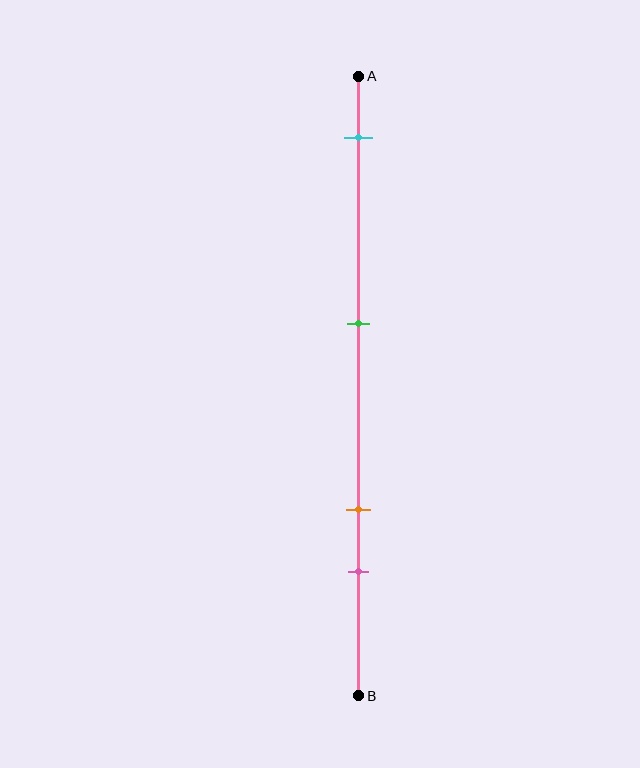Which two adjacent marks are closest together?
The orange and pink marks are the closest adjacent pair.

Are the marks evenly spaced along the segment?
No, the marks are not evenly spaced.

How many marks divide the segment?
There are 4 marks dividing the segment.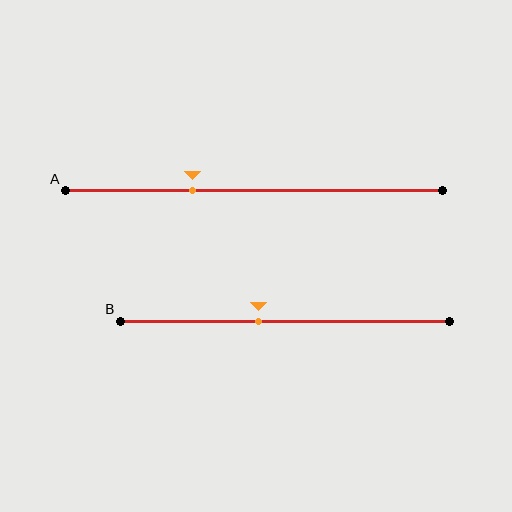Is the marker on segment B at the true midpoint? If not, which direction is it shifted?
No, the marker on segment B is shifted to the left by about 8% of the segment length.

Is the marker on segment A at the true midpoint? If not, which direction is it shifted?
No, the marker on segment A is shifted to the left by about 16% of the segment length.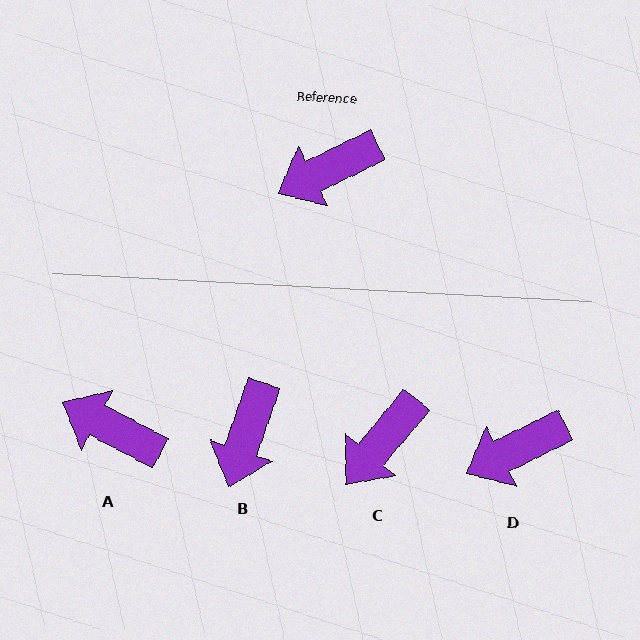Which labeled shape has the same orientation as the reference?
D.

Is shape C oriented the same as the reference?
No, it is off by about 24 degrees.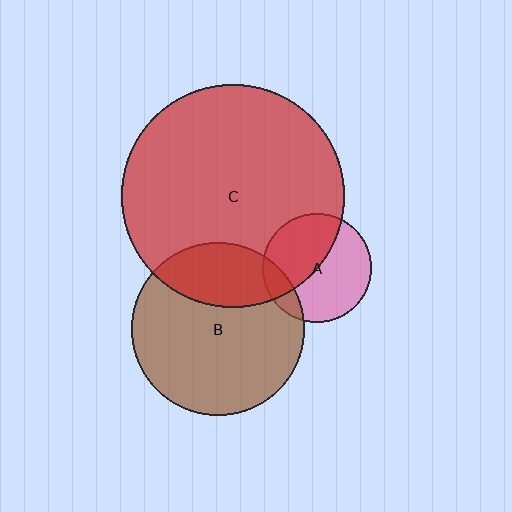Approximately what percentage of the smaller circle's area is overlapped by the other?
Approximately 15%.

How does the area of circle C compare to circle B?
Approximately 1.7 times.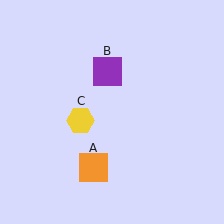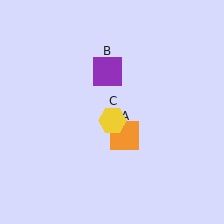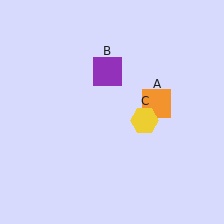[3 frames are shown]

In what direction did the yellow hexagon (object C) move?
The yellow hexagon (object C) moved right.